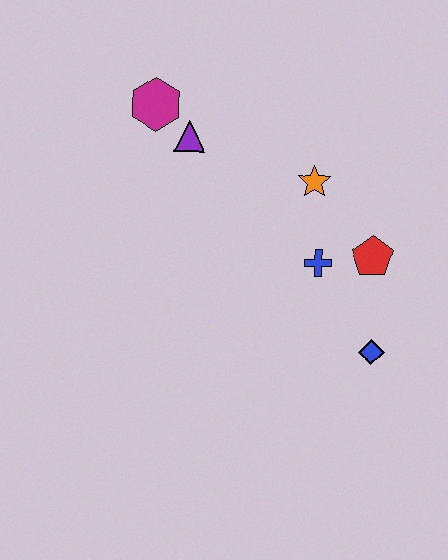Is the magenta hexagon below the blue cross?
No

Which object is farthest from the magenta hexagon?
The blue diamond is farthest from the magenta hexagon.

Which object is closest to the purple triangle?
The magenta hexagon is closest to the purple triangle.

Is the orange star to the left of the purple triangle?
No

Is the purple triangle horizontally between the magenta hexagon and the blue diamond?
Yes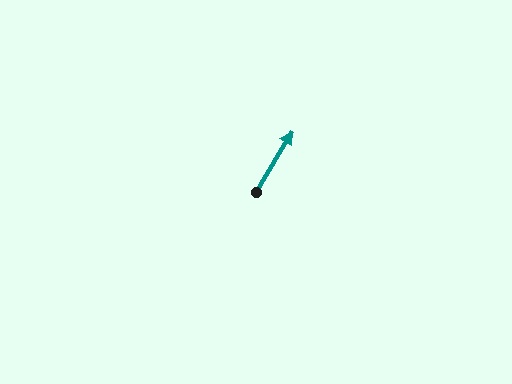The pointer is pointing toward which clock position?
Roughly 1 o'clock.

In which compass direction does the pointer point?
Northeast.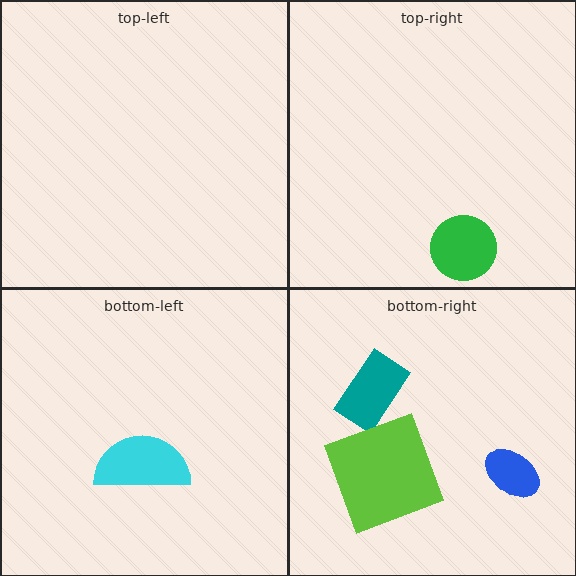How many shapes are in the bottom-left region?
1.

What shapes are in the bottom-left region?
The cyan semicircle.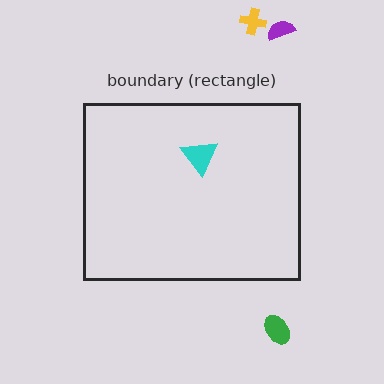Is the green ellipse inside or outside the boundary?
Outside.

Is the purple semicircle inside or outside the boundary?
Outside.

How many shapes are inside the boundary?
1 inside, 3 outside.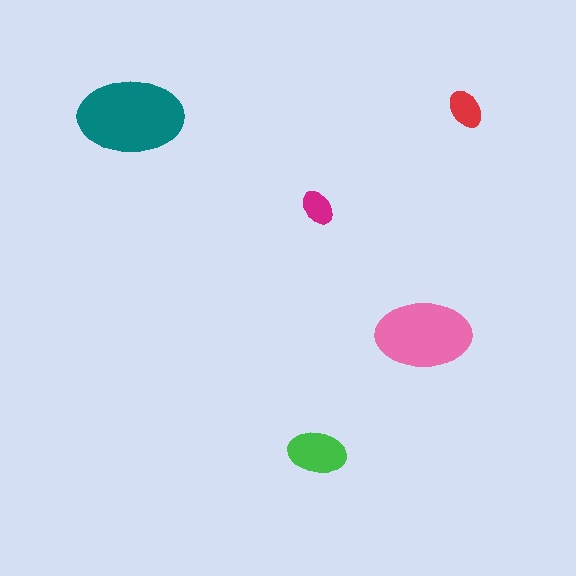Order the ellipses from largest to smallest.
the teal one, the pink one, the green one, the red one, the magenta one.